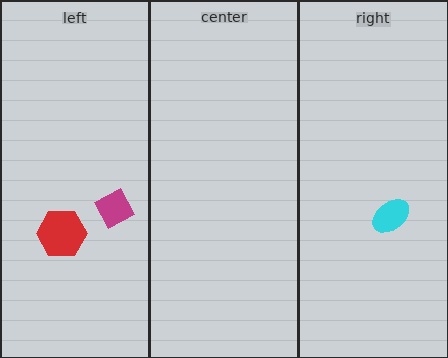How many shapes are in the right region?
1.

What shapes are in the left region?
The magenta diamond, the red hexagon.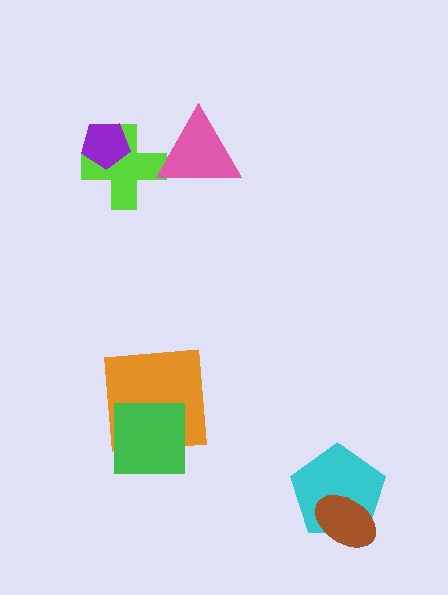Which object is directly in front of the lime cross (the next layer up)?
The purple pentagon is directly in front of the lime cross.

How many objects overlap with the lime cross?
2 objects overlap with the lime cross.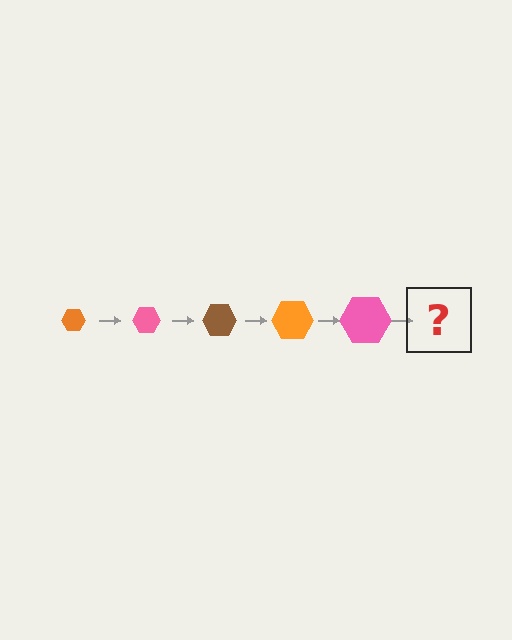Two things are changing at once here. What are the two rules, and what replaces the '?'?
The two rules are that the hexagon grows larger each step and the color cycles through orange, pink, and brown. The '?' should be a brown hexagon, larger than the previous one.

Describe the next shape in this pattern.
It should be a brown hexagon, larger than the previous one.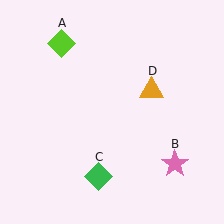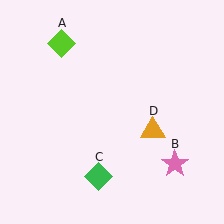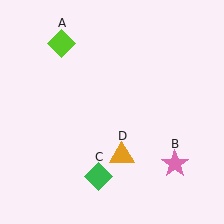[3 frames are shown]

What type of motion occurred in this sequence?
The orange triangle (object D) rotated clockwise around the center of the scene.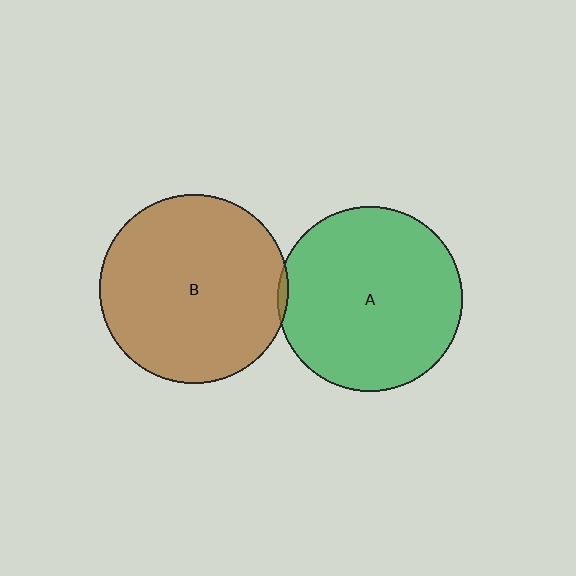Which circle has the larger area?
Circle B (brown).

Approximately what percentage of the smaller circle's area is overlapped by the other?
Approximately 5%.